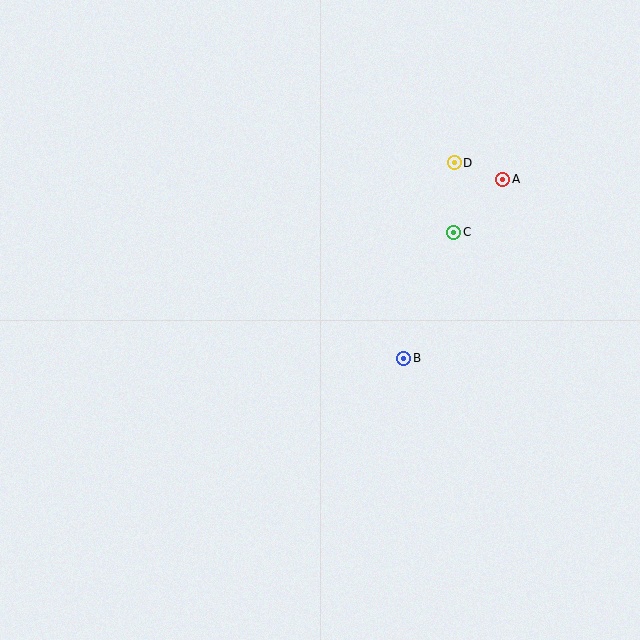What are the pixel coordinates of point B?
Point B is at (404, 358).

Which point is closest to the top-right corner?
Point A is closest to the top-right corner.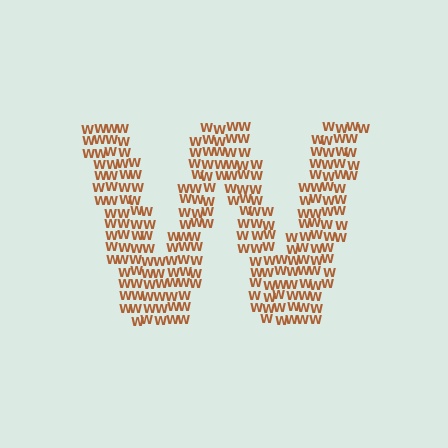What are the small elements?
The small elements are letter W's.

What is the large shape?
The large shape is the letter W.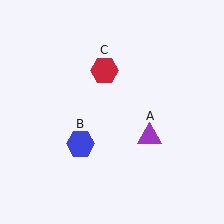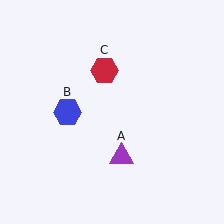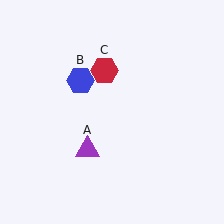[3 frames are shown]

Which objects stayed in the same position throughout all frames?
Red hexagon (object C) remained stationary.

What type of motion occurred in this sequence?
The purple triangle (object A), blue hexagon (object B) rotated clockwise around the center of the scene.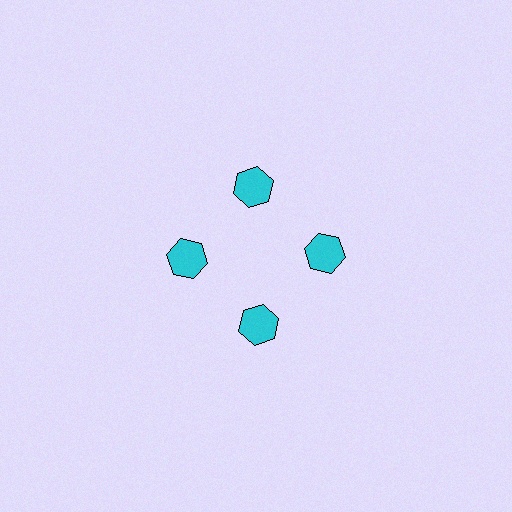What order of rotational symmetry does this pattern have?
This pattern has 4-fold rotational symmetry.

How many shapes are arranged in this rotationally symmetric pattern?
There are 4 shapes, arranged in 4 groups of 1.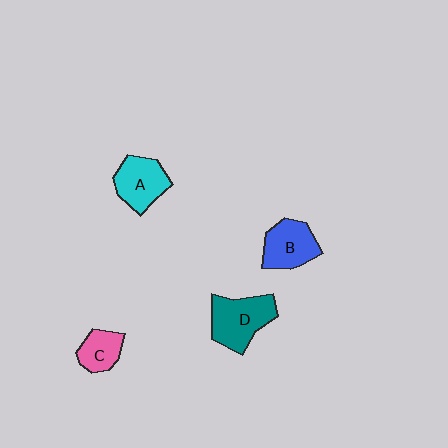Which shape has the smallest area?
Shape C (pink).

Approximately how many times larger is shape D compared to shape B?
Approximately 1.2 times.